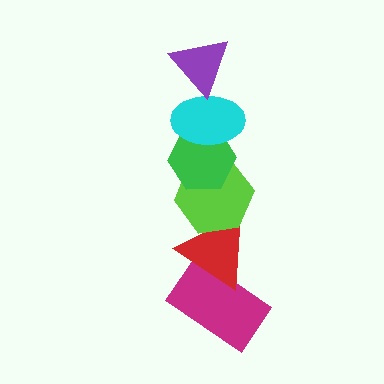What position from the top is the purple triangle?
The purple triangle is 1st from the top.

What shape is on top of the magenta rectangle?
The red triangle is on top of the magenta rectangle.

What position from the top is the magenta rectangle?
The magenta rectangle is 6th from the top.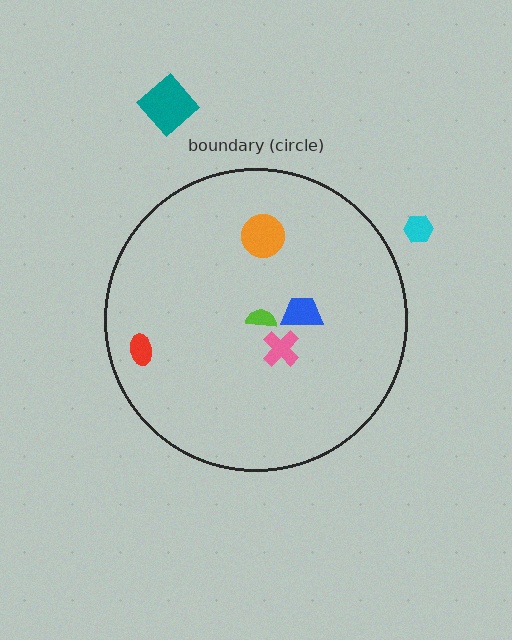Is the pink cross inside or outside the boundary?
Inside.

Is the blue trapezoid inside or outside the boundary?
Inside.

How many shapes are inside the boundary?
5 inside, 2 outside.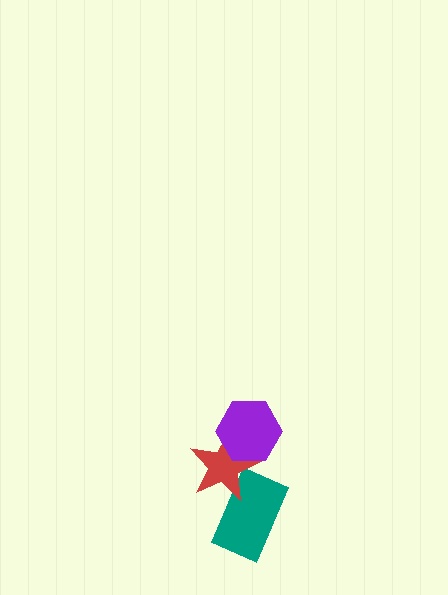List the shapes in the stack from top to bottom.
From top to bottom: the purple hexagon, the red star, the teal rectangle.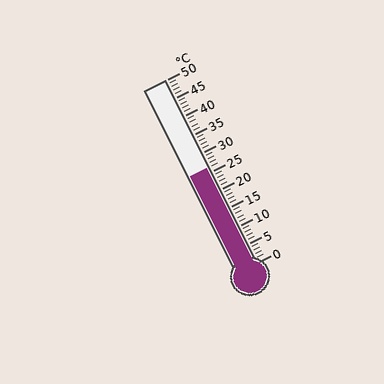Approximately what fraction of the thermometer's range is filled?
The thermometer is filled to approximately 50% of its range.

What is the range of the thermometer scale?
The thermometer scale ranges from 0°C to 50°C.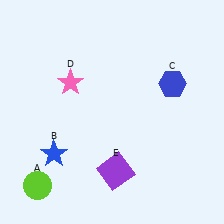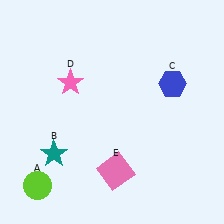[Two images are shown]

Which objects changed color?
B changed from blue to teal. E changed from purple to pink.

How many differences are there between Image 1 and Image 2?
There are 2 differences between the two images.